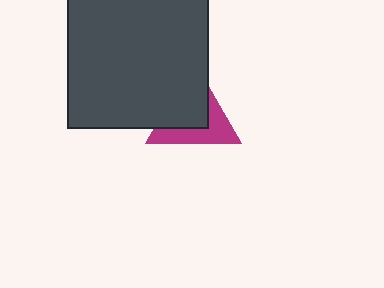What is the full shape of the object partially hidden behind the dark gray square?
The partially hidden object is a magenta triangle.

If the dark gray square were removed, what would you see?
You would see the complete magenta triangle.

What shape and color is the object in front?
The object in front is a dark gray square.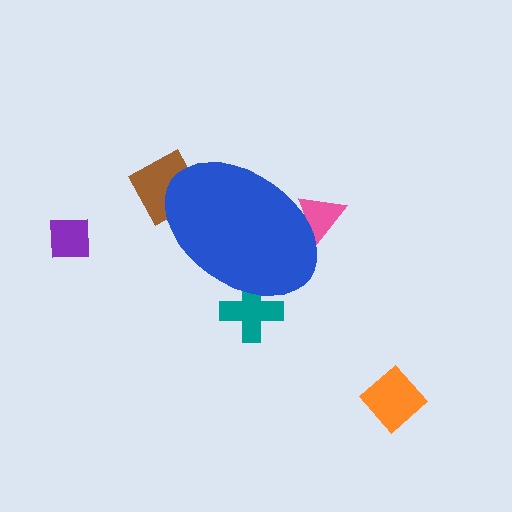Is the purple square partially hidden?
No, the purple square is fully visible.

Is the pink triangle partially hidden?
Yes, the pink triangle is partially hidden behind the blue ellipse.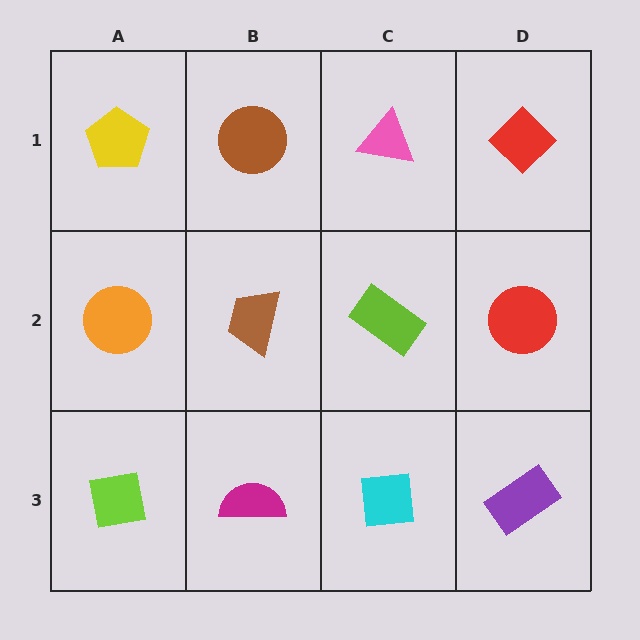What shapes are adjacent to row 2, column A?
A yellow pentagon (row 1, column A), a lime square (row 3, column A), a brown trapezoid (row 2, column B).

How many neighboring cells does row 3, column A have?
2.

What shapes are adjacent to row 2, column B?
A brown circle (row 1, column B), a magenta semicircle (row 3, column B), an orange circle (row 2, column A), a lime rectangle (row 2, column C).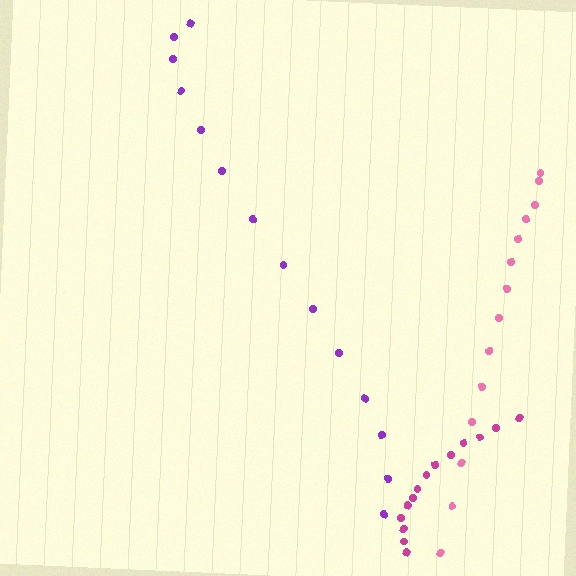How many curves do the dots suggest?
There are 3 distinct paths.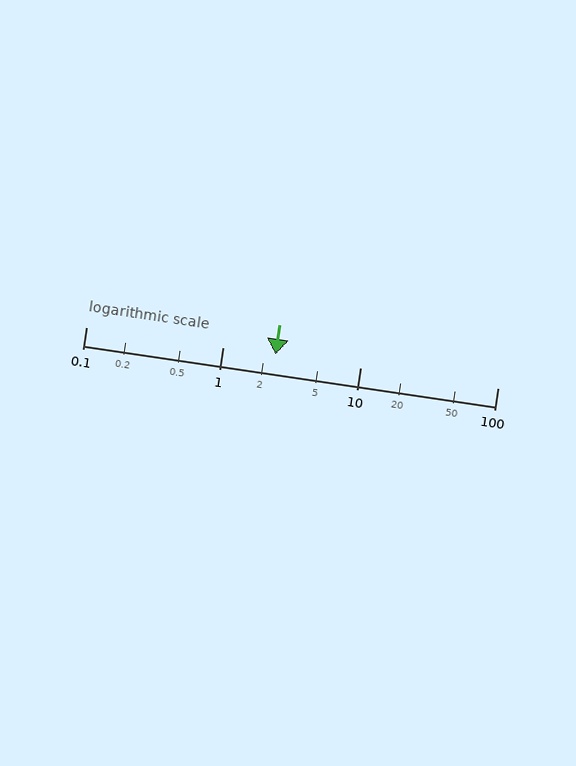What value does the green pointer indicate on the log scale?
The pointer indicates approximately 2.4.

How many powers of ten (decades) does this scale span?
The scale spans 3 decades, from 0.1 to 100.